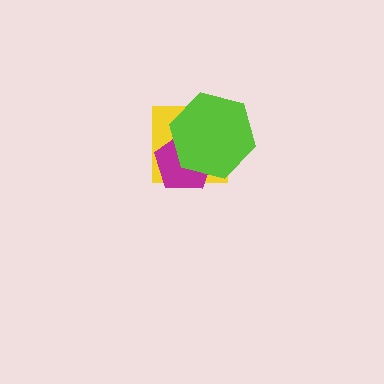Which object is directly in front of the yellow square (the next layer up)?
The magenta pentagon is directly in front of the yellow square.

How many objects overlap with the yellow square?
2 objects overlap with the yellow square.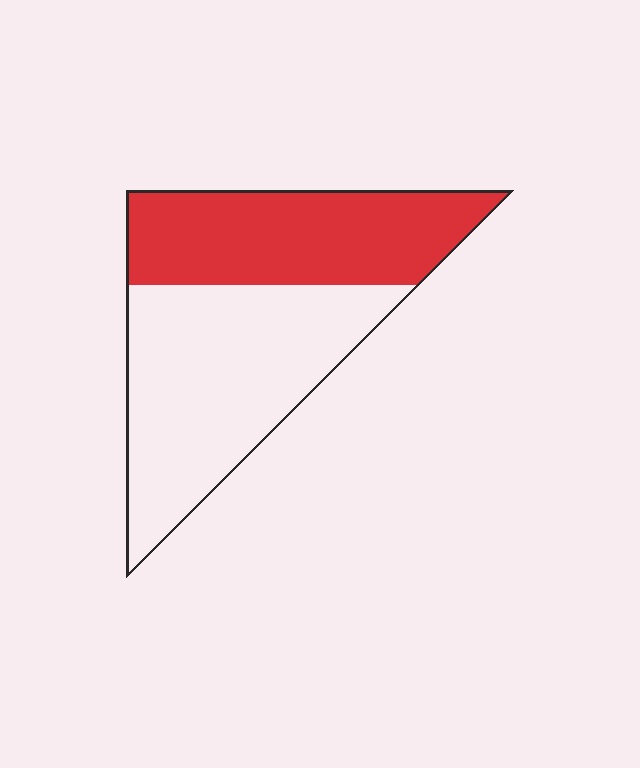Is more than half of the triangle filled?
No.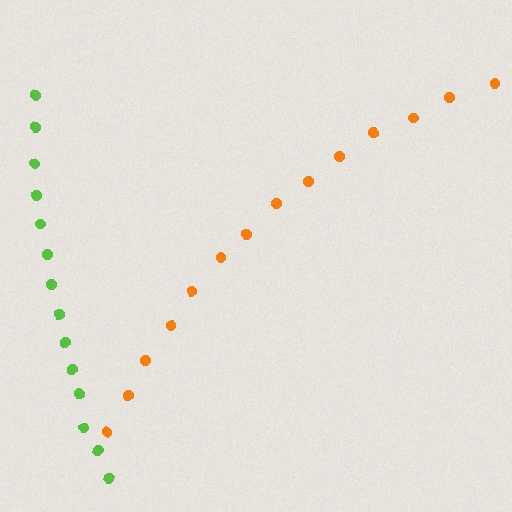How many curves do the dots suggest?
There are 2 distinct paths.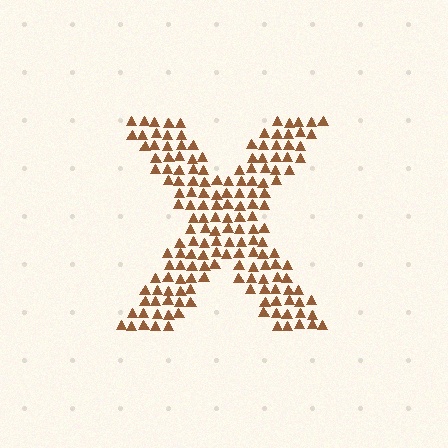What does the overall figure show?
The overall figure shows the letter X.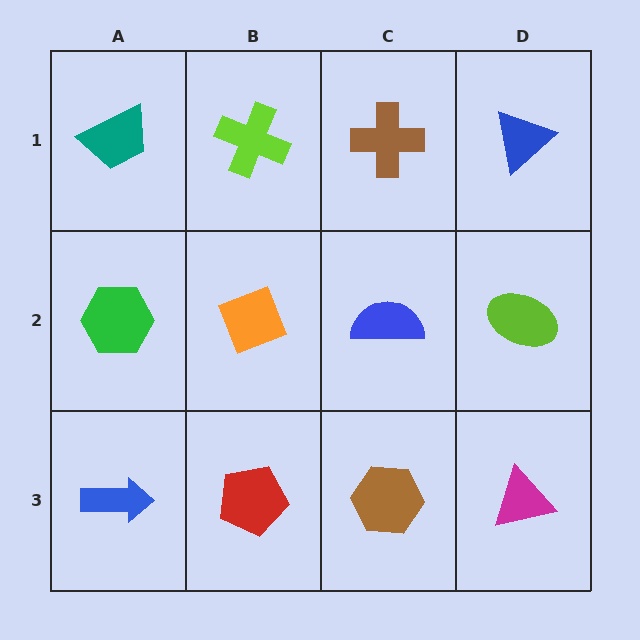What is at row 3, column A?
A blue arrow.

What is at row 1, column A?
A teal trapezoid.